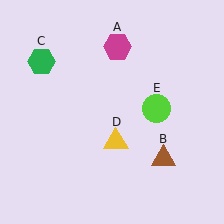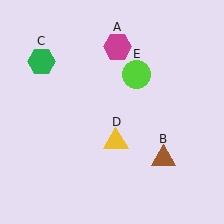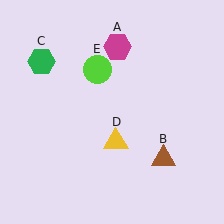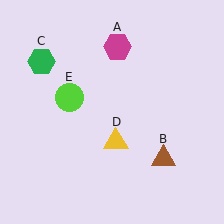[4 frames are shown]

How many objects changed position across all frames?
1 object changed position: lime circle (object E).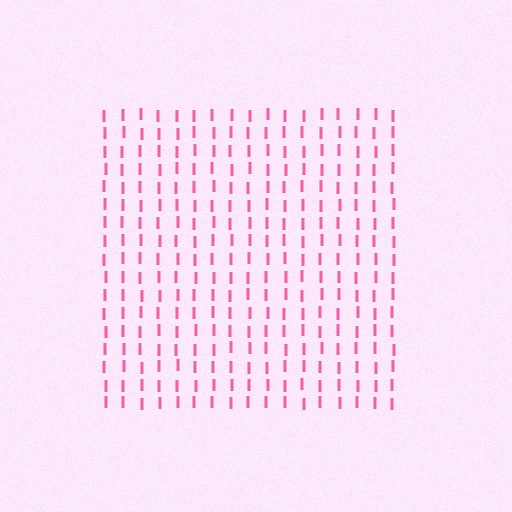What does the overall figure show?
The overall figure shows a square.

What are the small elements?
The small elements are letter I's.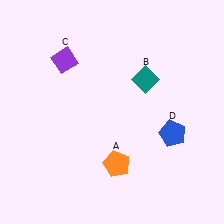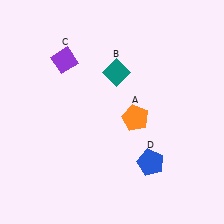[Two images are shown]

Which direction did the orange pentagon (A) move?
The orange pentagon (A) moved up.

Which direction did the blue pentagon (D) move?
The blue pentagon (D) moved down.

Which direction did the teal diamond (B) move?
The teal diamond (B) moved left.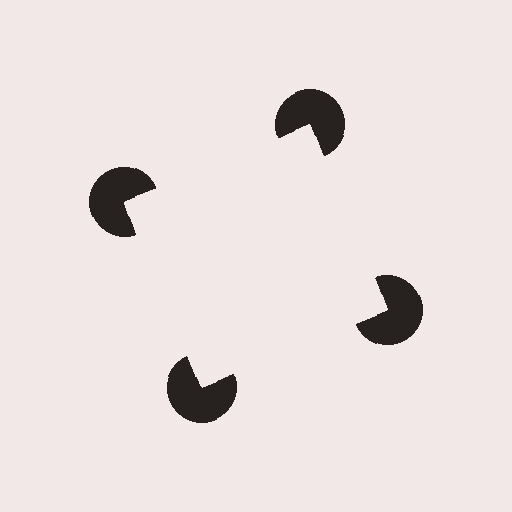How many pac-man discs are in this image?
There are 4 — one at each vertex of the illusory square.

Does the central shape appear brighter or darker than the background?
It typically appears slightly brighter than the background, even though no actual brightness change is drawn.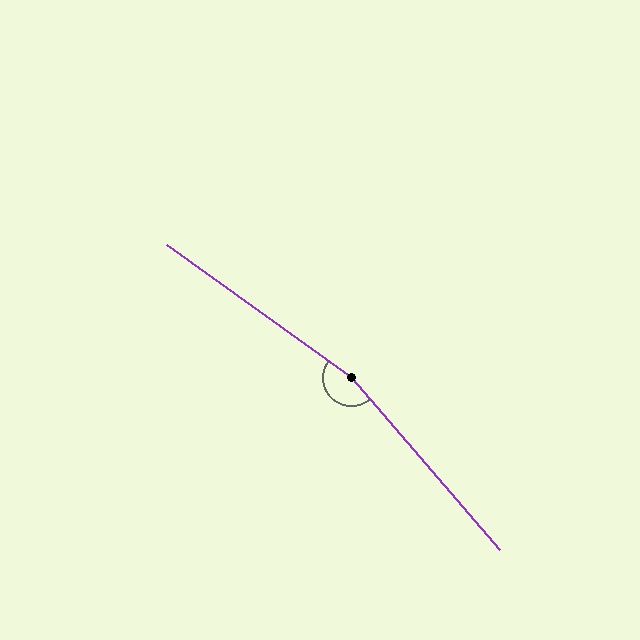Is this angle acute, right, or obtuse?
It is obtuse.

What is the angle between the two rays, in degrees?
Approximately 167 degrees.